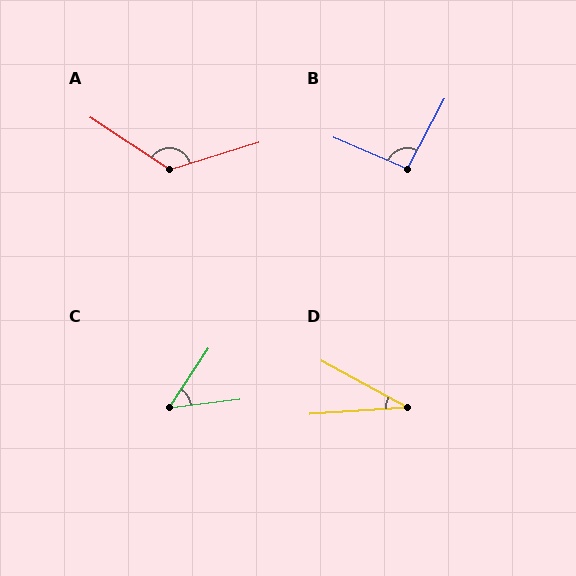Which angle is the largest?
A, at approximately 130 degrees.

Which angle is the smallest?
D, at approximately 32 degrees.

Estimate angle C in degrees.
Approximately 50 degrees.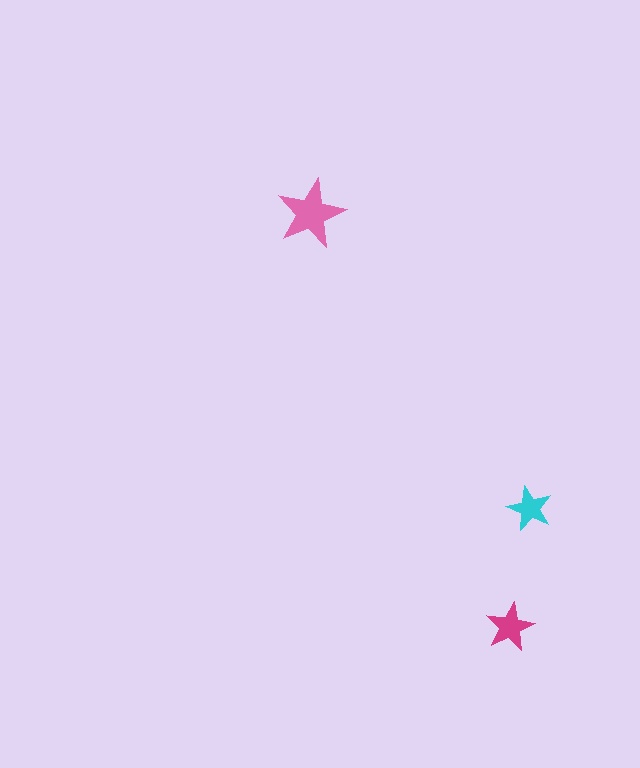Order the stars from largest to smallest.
the pink one, the magenta one, the cyan one.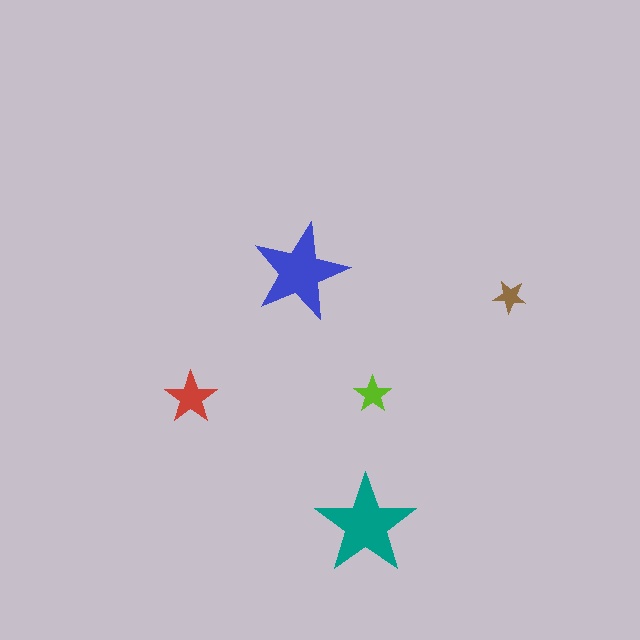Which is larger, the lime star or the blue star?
The blue one.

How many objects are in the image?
There are 5 objects in the image.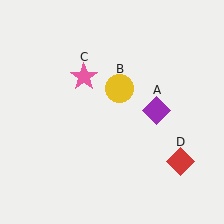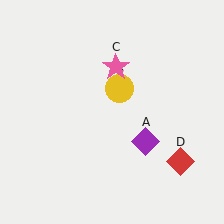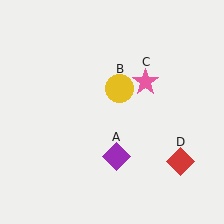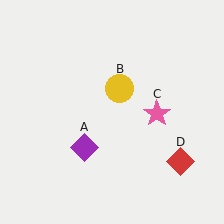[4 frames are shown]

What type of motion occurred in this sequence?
The purple diamond (object A), pink star (object C) rotated clockwise around the center of the scene.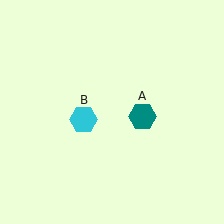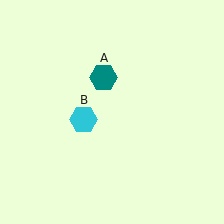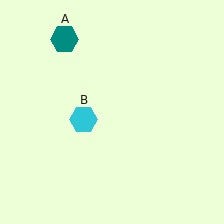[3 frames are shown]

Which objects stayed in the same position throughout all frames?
Cyan hexagon (object B) remained stationary.